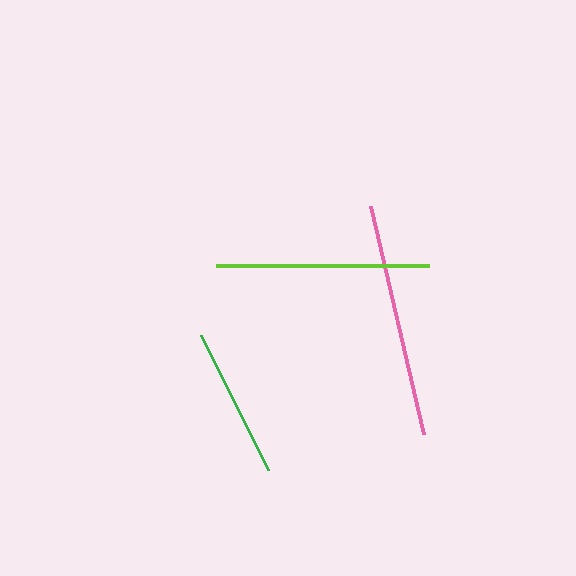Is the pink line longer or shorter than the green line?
The pink line is longer than the green line.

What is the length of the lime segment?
The lime segment is approximately 213 pixels long.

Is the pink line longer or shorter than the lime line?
The pink line is longer than the lime line.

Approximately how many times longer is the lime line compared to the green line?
The lime line is approximately 1.4 times the length of the green line.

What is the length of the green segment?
The green segment is approximately 151 pixels long.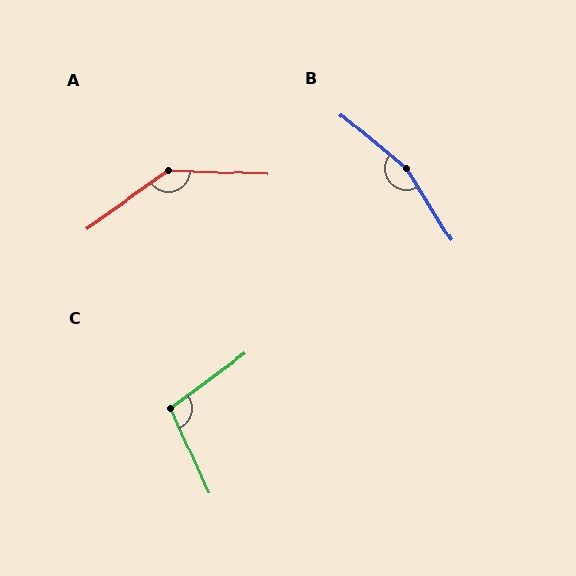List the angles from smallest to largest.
C (103°), A (142°), B (161°).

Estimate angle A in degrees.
Approximately 142 degrees.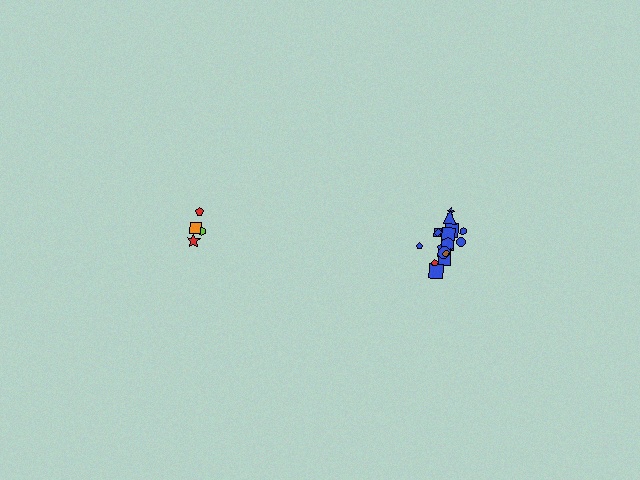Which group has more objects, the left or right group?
The right group.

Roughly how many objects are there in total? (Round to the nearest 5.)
Roughly 20 objects in total.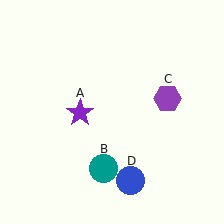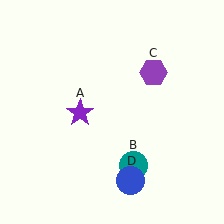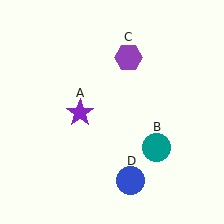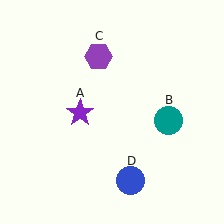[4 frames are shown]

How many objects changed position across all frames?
2 objects changed position: teal circle (object B), purple hexagon (object C).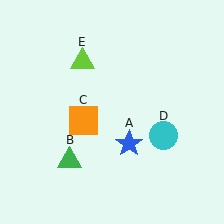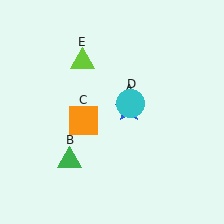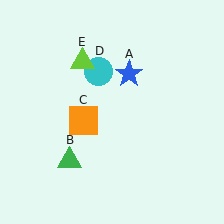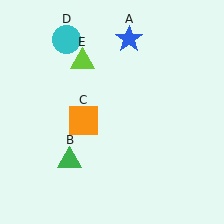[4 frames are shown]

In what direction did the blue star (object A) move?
The blue star (object A) moved up.